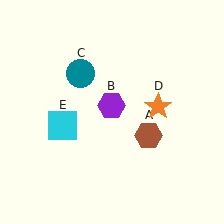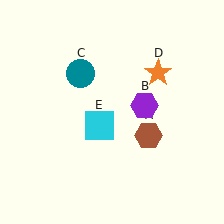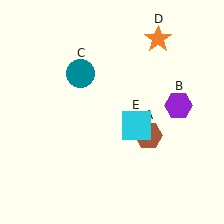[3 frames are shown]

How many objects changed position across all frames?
3 objects changed position: purple hexagon (object B), orange star (object D), cyan square (object E).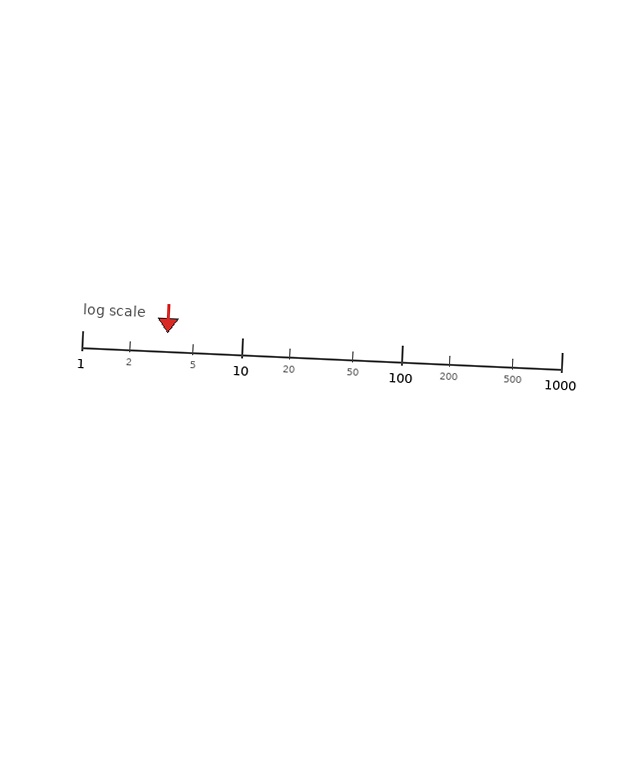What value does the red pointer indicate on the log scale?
The pointer indicates approximately 3.4.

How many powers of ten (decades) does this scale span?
The scale spans 3 decades, from 1 to 1000.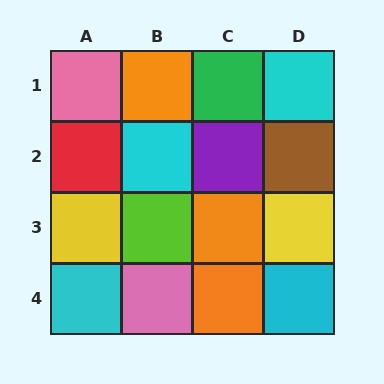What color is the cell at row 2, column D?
Brown.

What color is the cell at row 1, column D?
Cyan.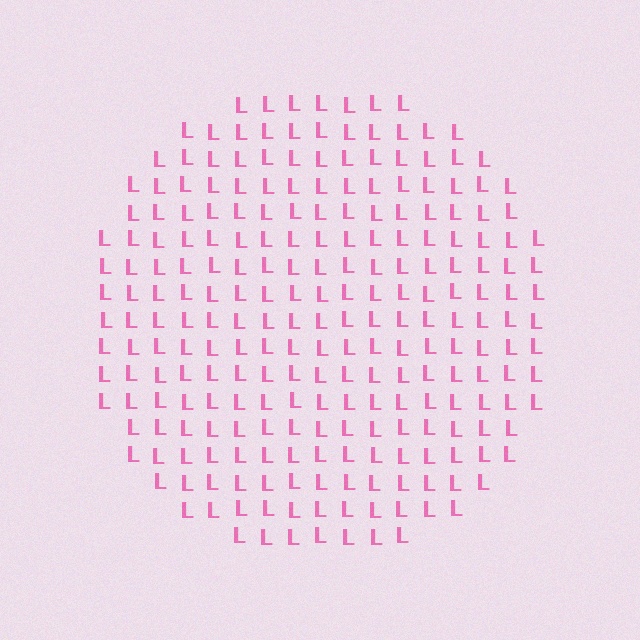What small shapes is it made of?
It is made of small letter L's.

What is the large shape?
The large shape is a circle.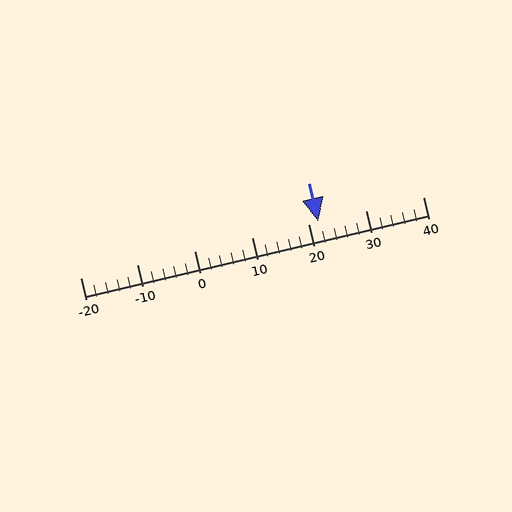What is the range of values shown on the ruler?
The ruler shows values from -20 to 40.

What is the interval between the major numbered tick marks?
The major tick marks are spaced 10 units apart.